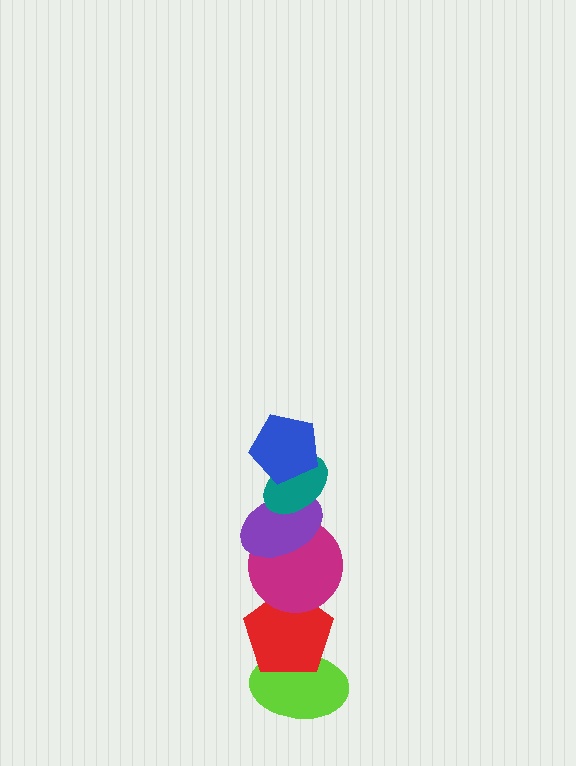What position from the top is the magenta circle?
The magenta circle is 4th from the top.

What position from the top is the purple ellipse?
The purple ellipse is 3rd from the top.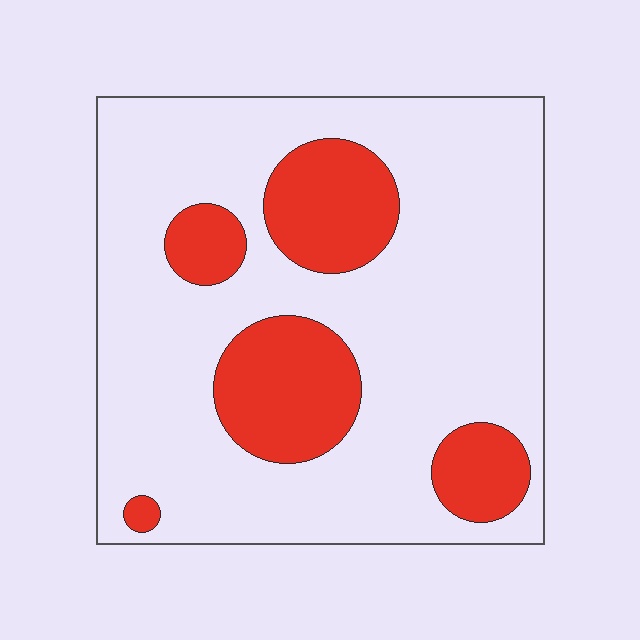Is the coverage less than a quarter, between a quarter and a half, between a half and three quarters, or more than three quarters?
Less than a quarter.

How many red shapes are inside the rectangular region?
5.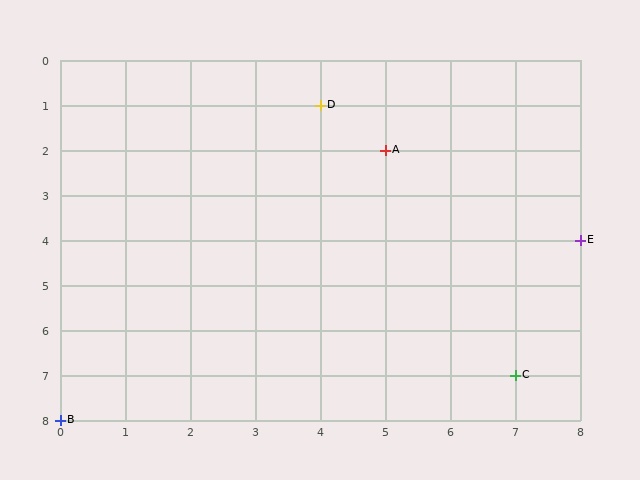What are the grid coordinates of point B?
Point B is at grid coordinates (0, 8).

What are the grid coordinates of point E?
Point E is at grid coordinates (8, 4).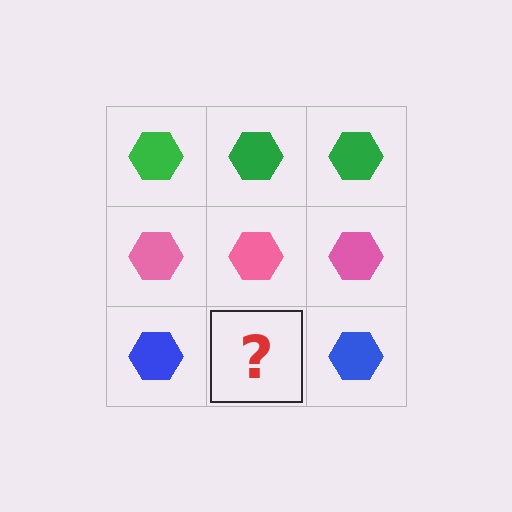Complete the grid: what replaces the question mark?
The question mark should be replaced with a blue hexagon.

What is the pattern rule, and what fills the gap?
The rule is that each row has a consistent color. The gap should be filled with a blue hexagon.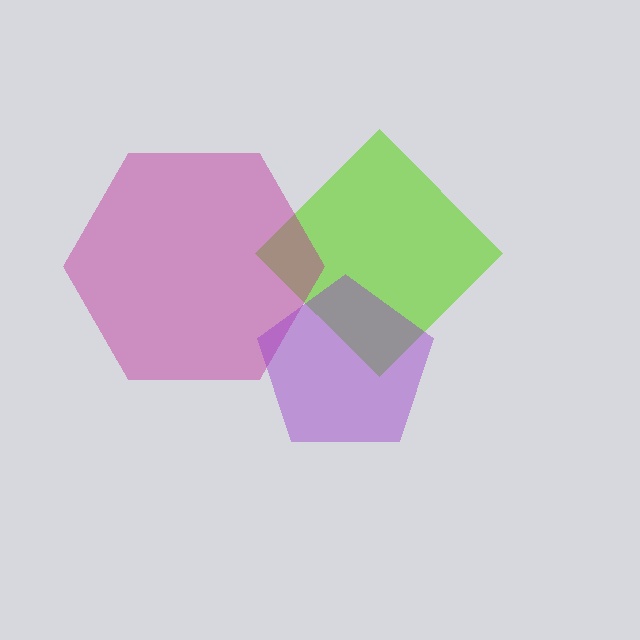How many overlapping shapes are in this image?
There are 3 overlapping shapes in the image.